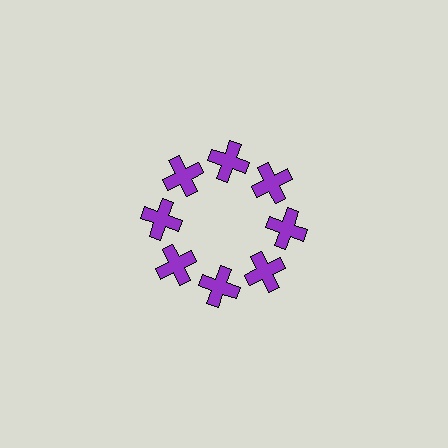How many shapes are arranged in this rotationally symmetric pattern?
There are 8 shapes, arranged in 8 groups of 1.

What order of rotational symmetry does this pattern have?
This pattern has 8-fold rotational symmetry.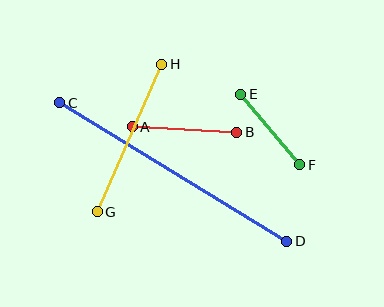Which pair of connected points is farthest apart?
Points C and D are farthest apart.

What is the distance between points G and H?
The distance is approximately 161 pixels.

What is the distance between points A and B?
The distance is approximately 105 pixels.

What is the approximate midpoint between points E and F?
The midpoint is at approximately (270, 129) pixels.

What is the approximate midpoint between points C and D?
The midpoint is at approximately (173, 172) pixels.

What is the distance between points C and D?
The distance is approximately 266 pixels.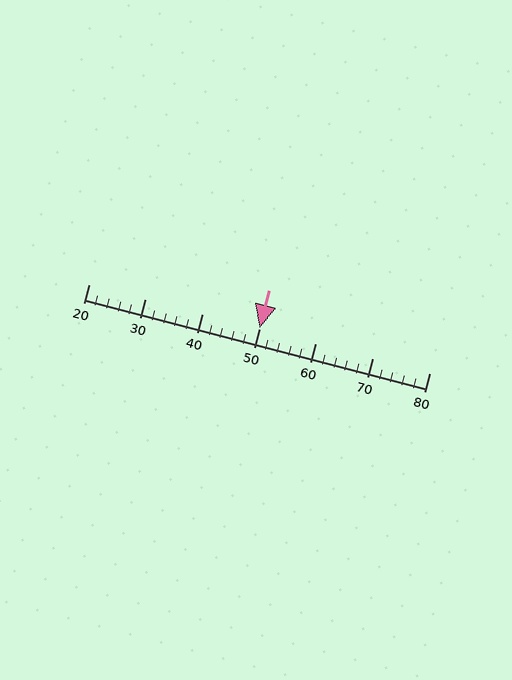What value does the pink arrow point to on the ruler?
The pink arrow points to approximately 50.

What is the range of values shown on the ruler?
The ruler shows values from 20 to 80.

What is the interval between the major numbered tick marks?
The major tick marks are spaced 10 units apart.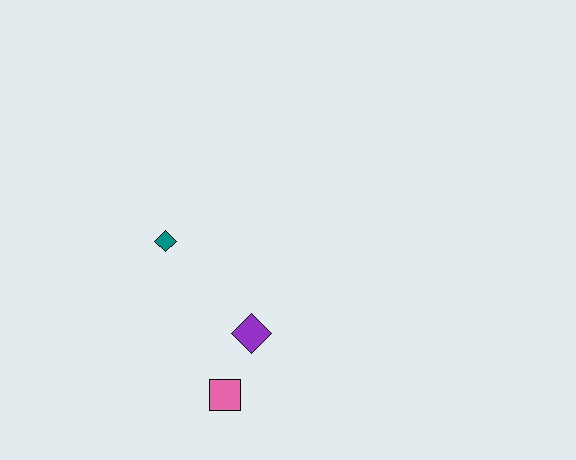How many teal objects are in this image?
There is 1 teal object.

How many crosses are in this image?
There are no crosses.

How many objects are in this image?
There are 3 objects.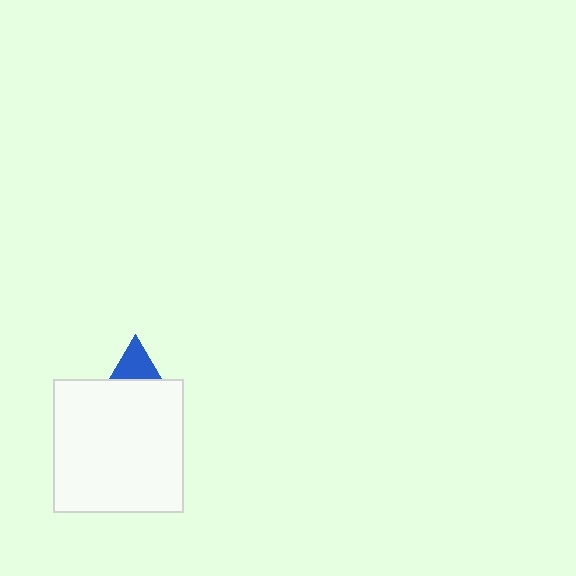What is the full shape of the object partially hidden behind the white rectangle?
The partially hidden object is a blue triangle.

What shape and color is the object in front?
The object in front is a white rectangle.